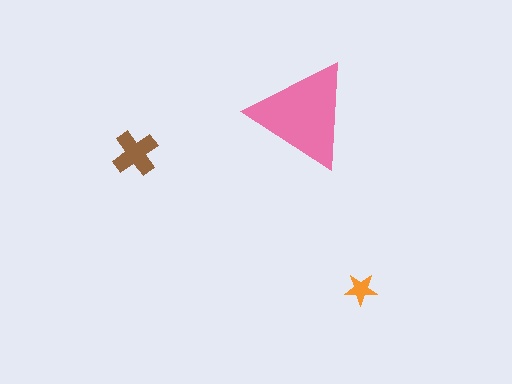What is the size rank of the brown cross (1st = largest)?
2nd.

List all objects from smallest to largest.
The orange star, the brown cross, the pink triangle.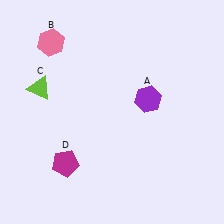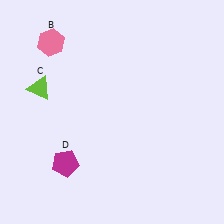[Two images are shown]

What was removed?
The purple hexagon (A) was removed in Image 2.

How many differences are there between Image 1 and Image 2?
There is 1 difference between the two images.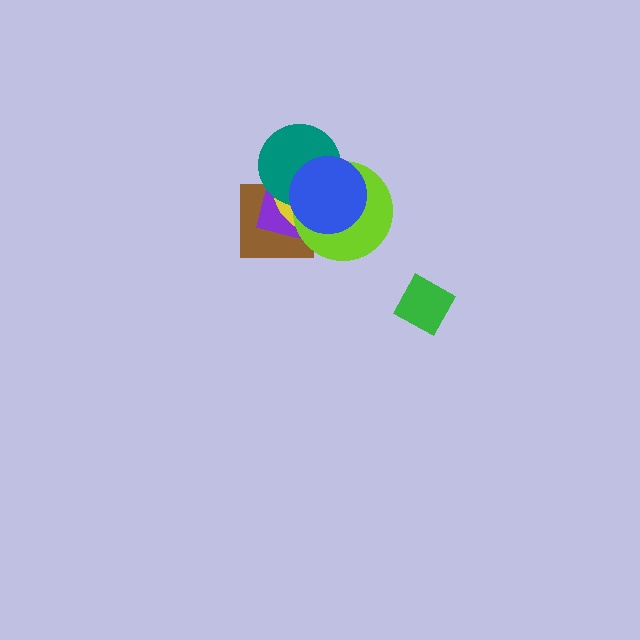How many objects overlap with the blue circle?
5 objects overlap with the blue circle.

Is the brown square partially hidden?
Yes, it is partially covered by another shape.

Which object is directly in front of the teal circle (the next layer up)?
The lime circle is directly in front of the teal circle.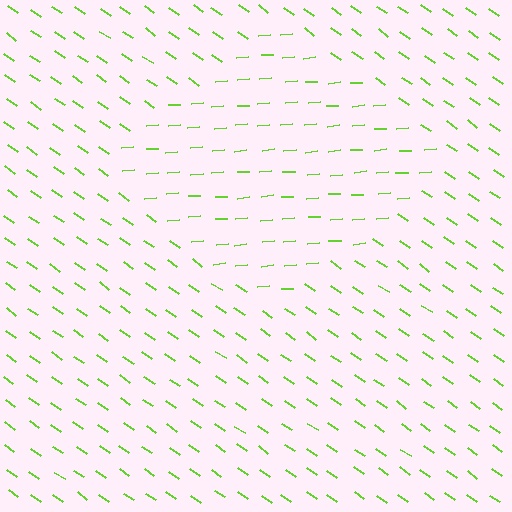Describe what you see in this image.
The image is filled with small lime line segments. A diamond region in the image has lines oriented differently from the surrounding lines, creating a visible texture boundary.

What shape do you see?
I see a diamond.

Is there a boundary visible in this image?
Yes, there is a texture boundary formed by a change in line orientation.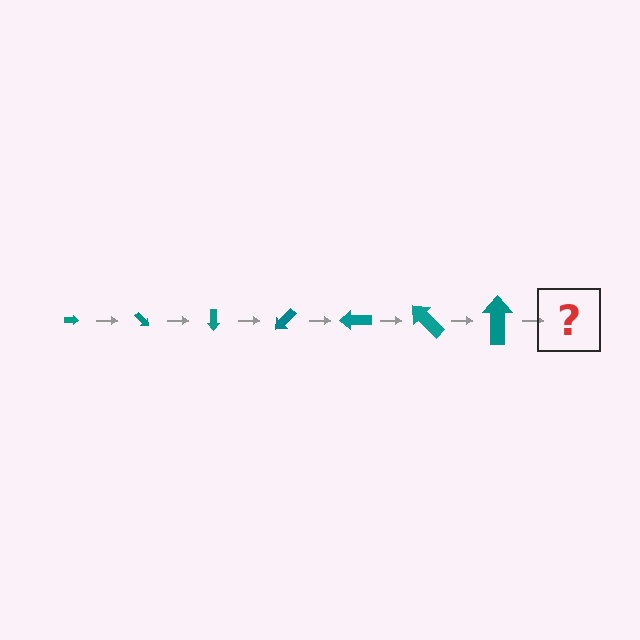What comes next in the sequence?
The next element should be an arrow, larger than the previous one and rotated 315 degrees from the start.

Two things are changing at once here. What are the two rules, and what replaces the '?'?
The two rules are that the arrow grows larger each step and it rotates 45 degrees each step. The '?' should be an arrow, larger than the previous one and rotated 315 degrees from the start.